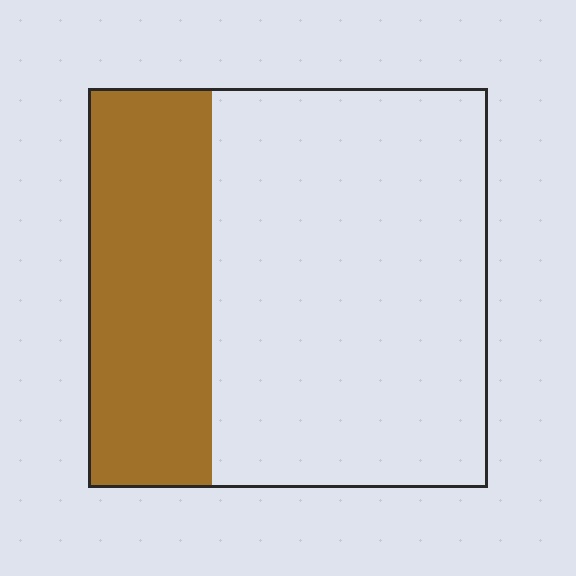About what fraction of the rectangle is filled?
About one third (1/3).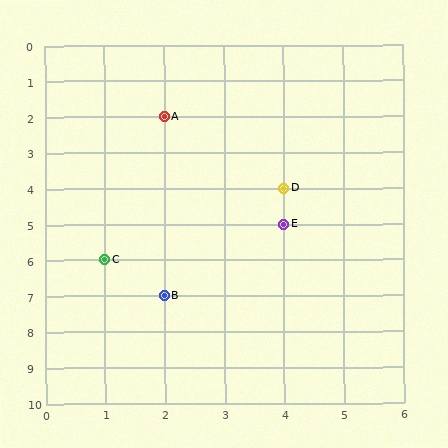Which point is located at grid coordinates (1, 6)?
Point C is at (1, 6).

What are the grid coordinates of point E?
Point E is at grid coordinates (4, 5).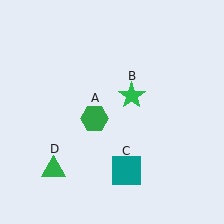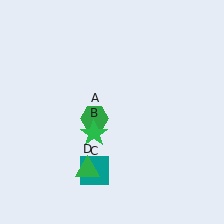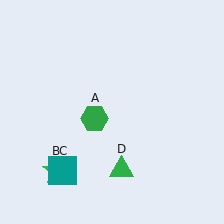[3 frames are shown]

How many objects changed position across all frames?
3 objects changed position: green star (object B), teal square (object C), green triangle (object D).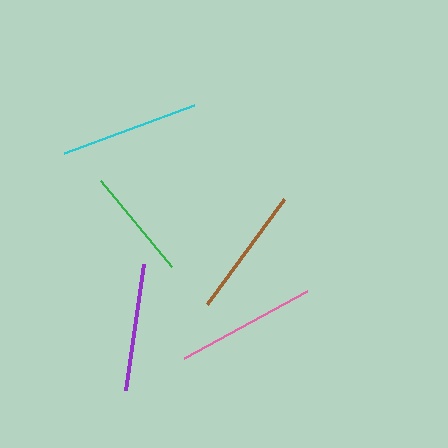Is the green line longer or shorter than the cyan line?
The cyan line is longer than the green line.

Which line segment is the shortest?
The green line is the shortest at approximately 112 pixels.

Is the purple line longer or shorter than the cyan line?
The cyan line is longer than the purple line.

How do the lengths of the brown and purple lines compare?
The brown and purple lines are approximately the same length.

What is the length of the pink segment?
The pink segment is approximately 140 pixels long.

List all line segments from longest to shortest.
From longest to shortest: pink, cyan, brown, purple, green.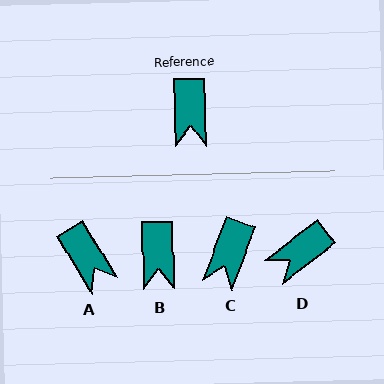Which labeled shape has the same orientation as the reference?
B.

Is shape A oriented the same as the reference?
No, it is off by about 30 degrees.